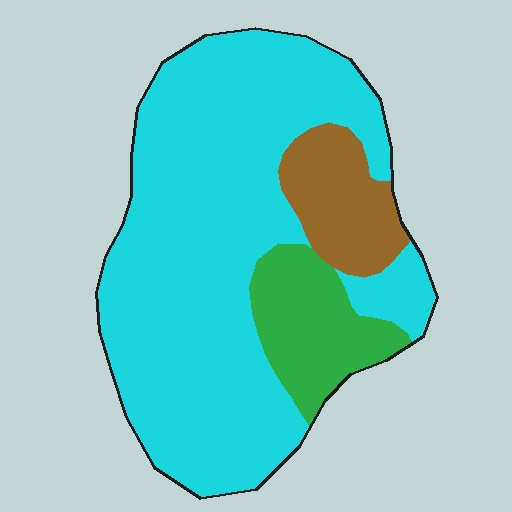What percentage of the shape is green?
Green covers roughly 15% of the shape.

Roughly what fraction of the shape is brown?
Brown takes up about one eighth (1/8) of the shape.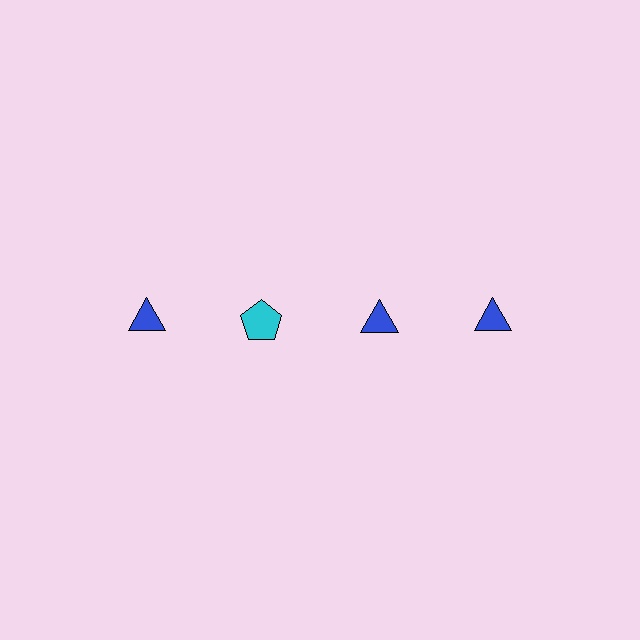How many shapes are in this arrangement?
There are 4 shapes arranged in a grid pattern.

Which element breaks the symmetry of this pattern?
The cyan pentagon in the top row, second from left column breaks the symmetry. All other shapes are blue triangles.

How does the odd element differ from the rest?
It differs in both color (cyan instead of blue) and shape (pentagon instead of triangle).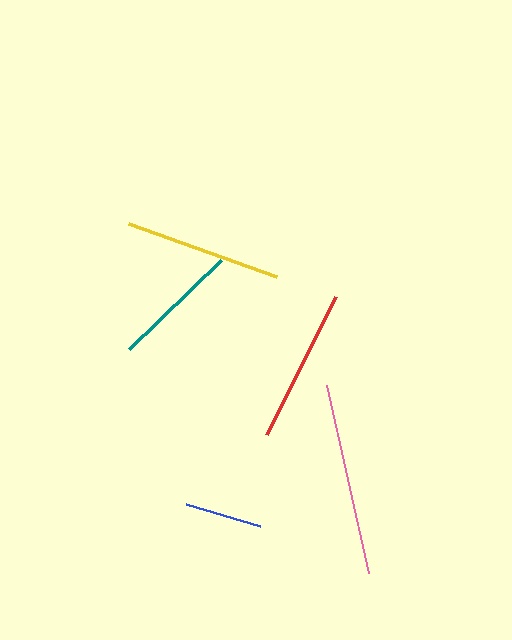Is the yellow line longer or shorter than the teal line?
The yellow line is longer than the teal line.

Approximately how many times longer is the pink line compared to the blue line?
The pink line is approximately 2.5 times the length of the blue line.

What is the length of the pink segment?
The pink segment is approximately 193 pixels long.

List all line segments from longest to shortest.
From longest to shortest: pink, yellow, red, teal, blue.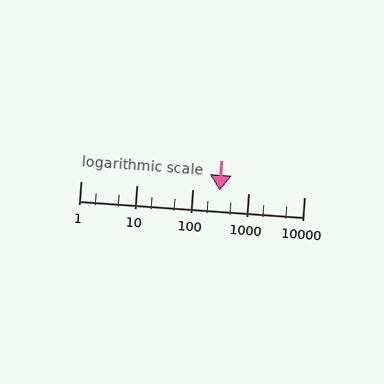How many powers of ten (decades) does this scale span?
The scale spans 4 decades, from 1 to 10000.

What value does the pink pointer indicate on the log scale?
The pointer indicates approximately 310.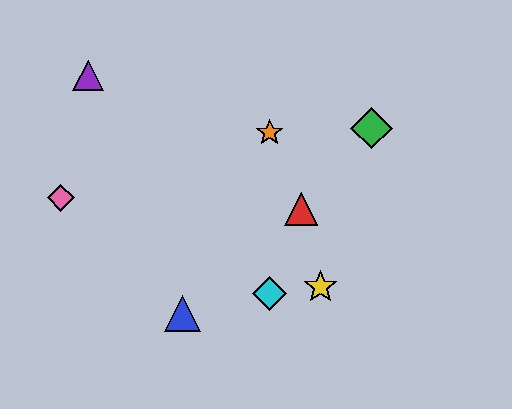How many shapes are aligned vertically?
2 shapes (the orange star, the cyan diamond) are aligned vertically.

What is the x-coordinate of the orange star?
The orange star is at x≈270.